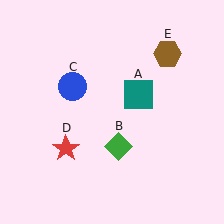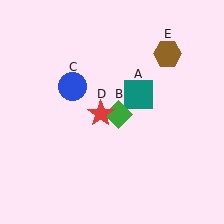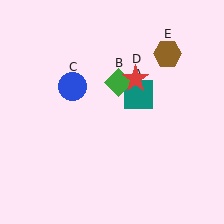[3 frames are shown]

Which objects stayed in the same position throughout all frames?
Teal square (object A) and blue circle (object C) and brown hexagon (object E) remained stationary.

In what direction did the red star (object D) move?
The red star (object D) moved up and to the right.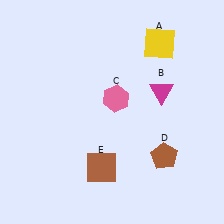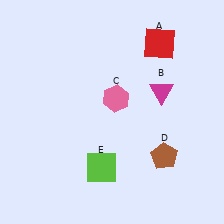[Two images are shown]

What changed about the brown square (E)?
In Image 1, E is brown. In Image 2, it changed to lime.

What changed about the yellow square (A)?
In Image 1, A is yellow. In Image 2, it changed to red.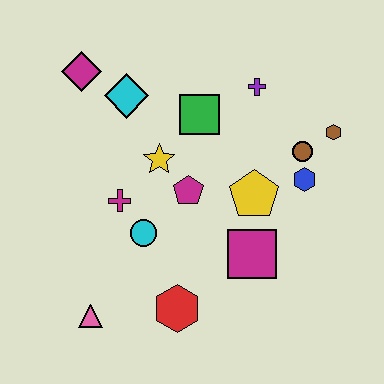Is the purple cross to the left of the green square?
No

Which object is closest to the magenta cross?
The cyan circle is closest to the magenta cross.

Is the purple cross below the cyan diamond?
No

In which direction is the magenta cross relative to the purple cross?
The magenta cross is to the left of the purple cross.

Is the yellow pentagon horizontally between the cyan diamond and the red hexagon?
No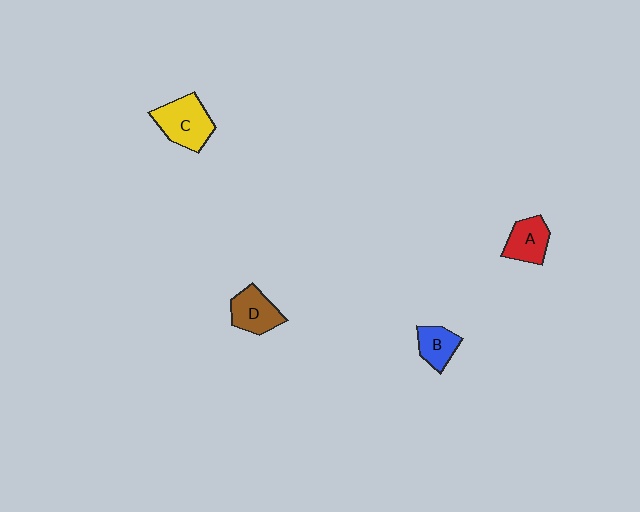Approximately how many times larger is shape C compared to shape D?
Approximately 1.3 times.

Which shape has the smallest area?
Shape B (blue).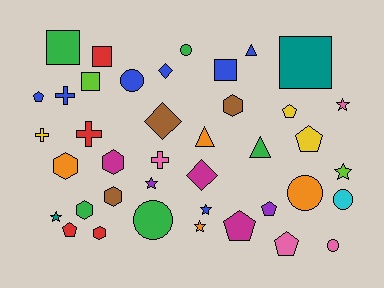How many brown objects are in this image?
There are 3 brown objects.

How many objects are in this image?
There are 40 objects.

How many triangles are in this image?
There are 3 triangles.